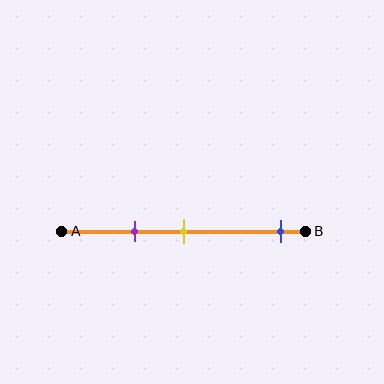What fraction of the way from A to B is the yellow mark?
The yellow mark is approximately 50% (0.5) of the way from A to B.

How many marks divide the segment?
There are 3 marks dividing the segment.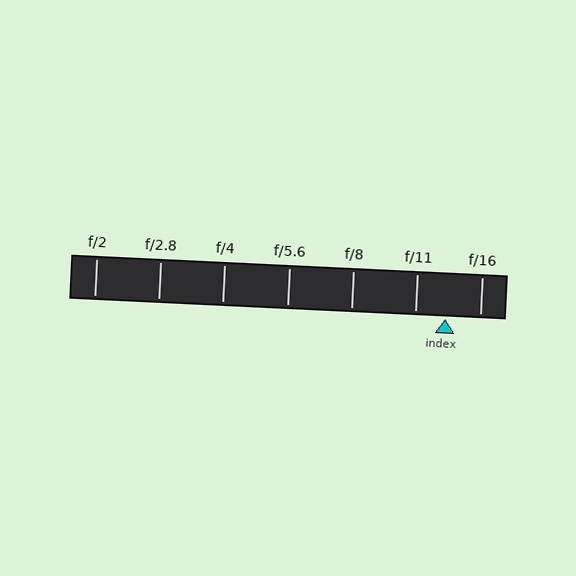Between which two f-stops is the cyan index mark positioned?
The index mark is between f/11 and f/16.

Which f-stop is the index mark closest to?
The index mark is closest to f/11.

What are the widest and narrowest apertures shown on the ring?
The widest aperture shown is f/2 and the narrowest is f/16.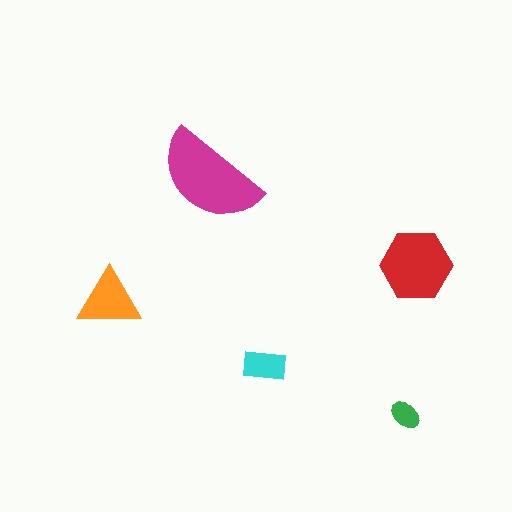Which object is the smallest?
The green ellipse.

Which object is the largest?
The magenta semicircle.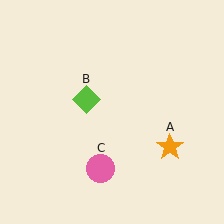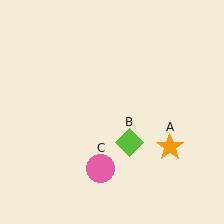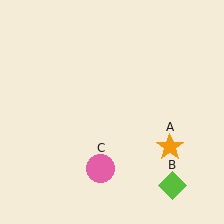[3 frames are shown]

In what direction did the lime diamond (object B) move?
The lime diamond (object B) moved down and to the right.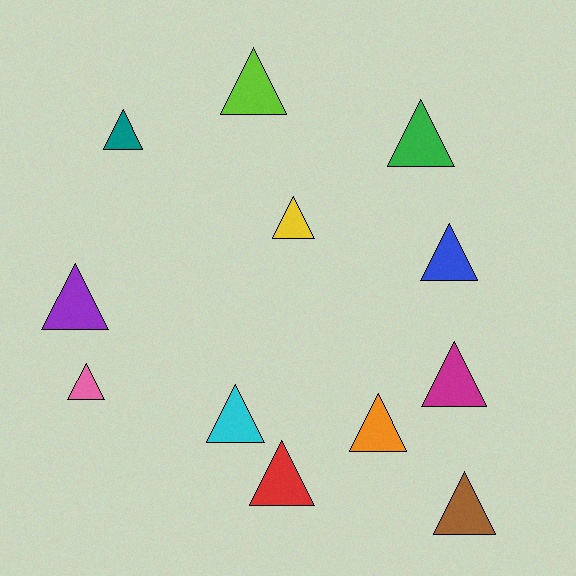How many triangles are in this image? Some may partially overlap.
There are 12 triangles.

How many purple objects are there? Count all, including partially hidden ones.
There is 1 purple object.